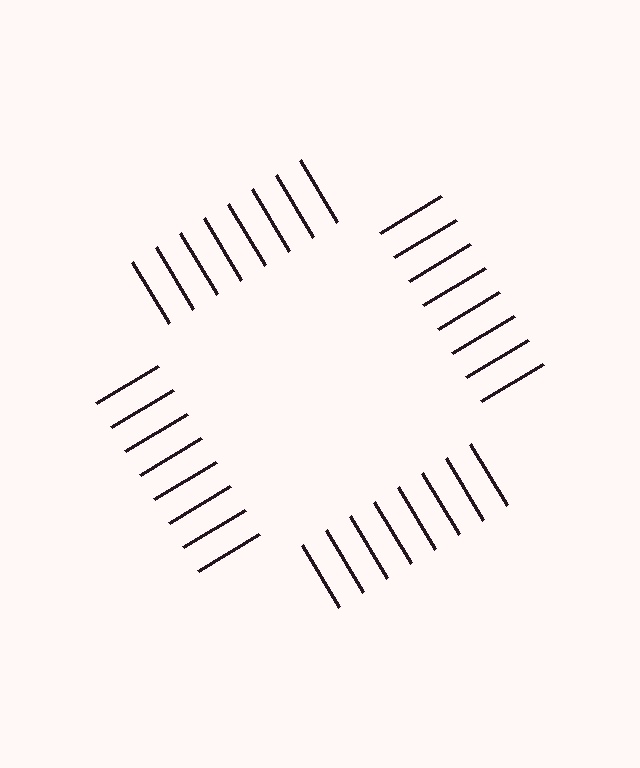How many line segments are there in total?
32 — 8 along each of the 4 edges.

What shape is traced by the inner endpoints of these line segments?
An illusory square — the line segments terminate on its edges but no continuous stroke is drawn.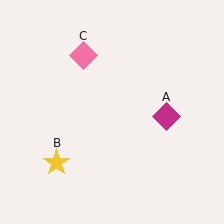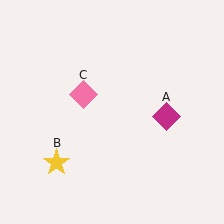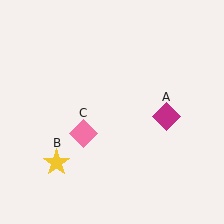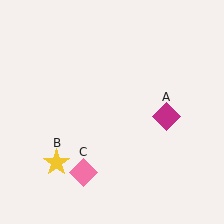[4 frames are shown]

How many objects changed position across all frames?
1 object changed position: pink diamond (object C).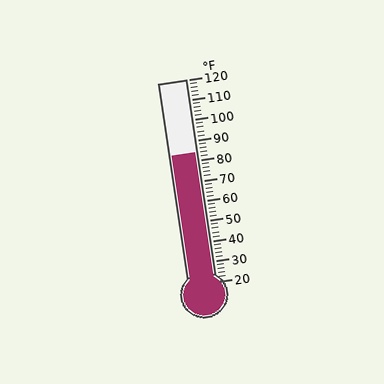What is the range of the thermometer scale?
The thermometer scale ranges from 20°F to 120°F.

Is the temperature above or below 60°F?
The temperature is above 60°F.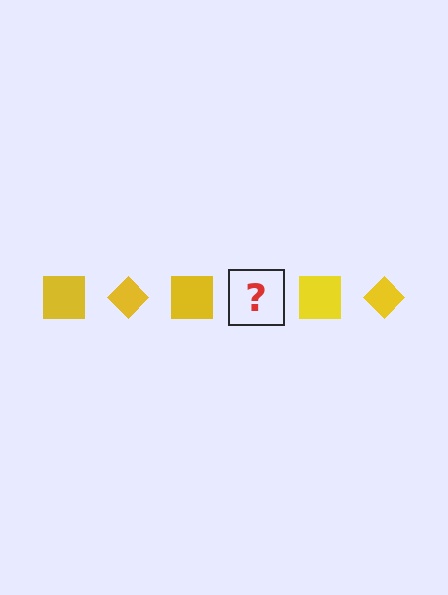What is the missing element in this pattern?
The missing element is a yellow diamond.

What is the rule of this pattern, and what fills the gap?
The rule is that the pattern cycles through square, diamond shapes in yellow. The gap should be filled with a yellow diamond.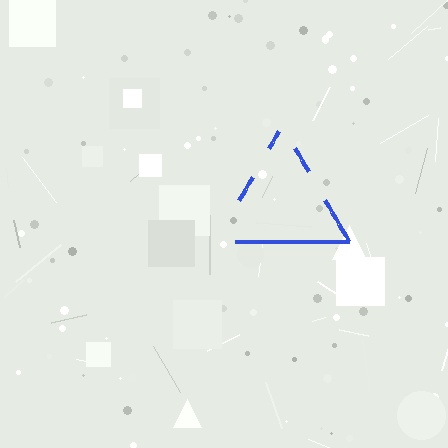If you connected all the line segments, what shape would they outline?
They would outline a triangle.